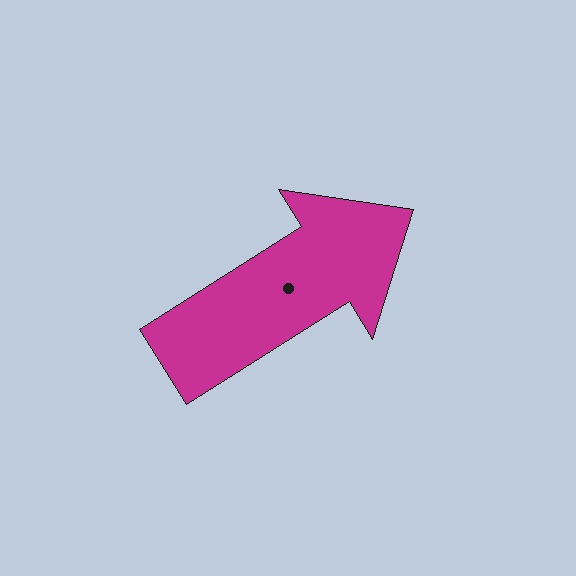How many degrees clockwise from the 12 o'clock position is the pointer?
Approximately 58 degrees.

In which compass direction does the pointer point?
Northeast.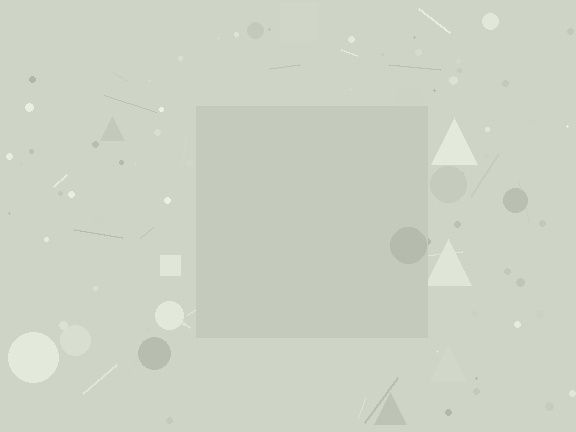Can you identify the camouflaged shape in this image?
The camouflaged shape is a square.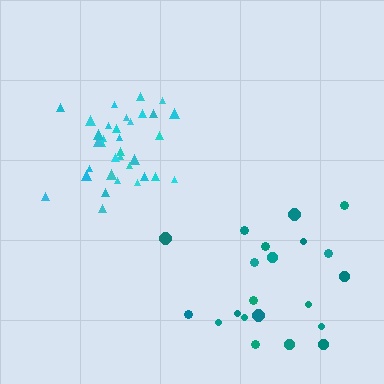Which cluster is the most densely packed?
Cyan.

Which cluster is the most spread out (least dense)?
Teal.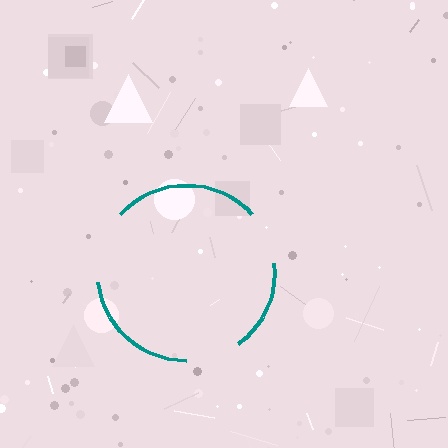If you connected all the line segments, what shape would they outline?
They would outline a circle.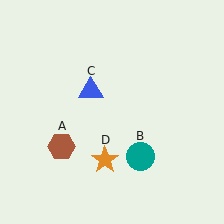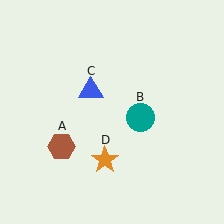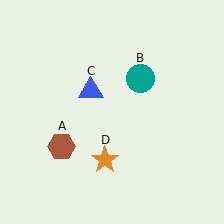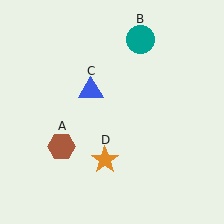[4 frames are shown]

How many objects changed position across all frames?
1 object changed position: teal circle (object B).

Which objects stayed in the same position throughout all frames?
Brown hexagon (object A) and blue triangle (object C) and orange star (object D) remained stationary.